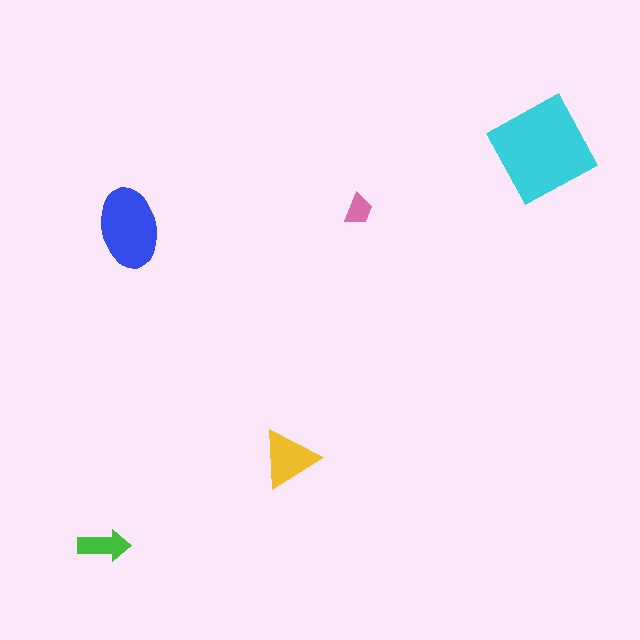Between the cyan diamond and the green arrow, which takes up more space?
The cyan diamond.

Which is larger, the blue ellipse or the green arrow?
The blue ellipse.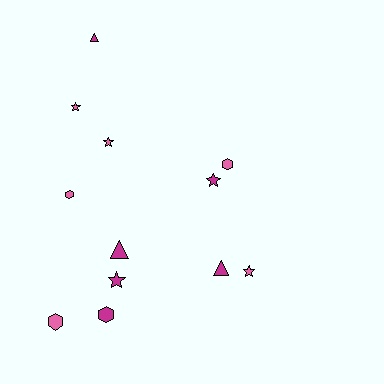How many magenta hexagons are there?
There is 1 magenta hexagon.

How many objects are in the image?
There are 12 objects.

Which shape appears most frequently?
Star, with 5 objects.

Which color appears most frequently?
Magenta, with 6 objects.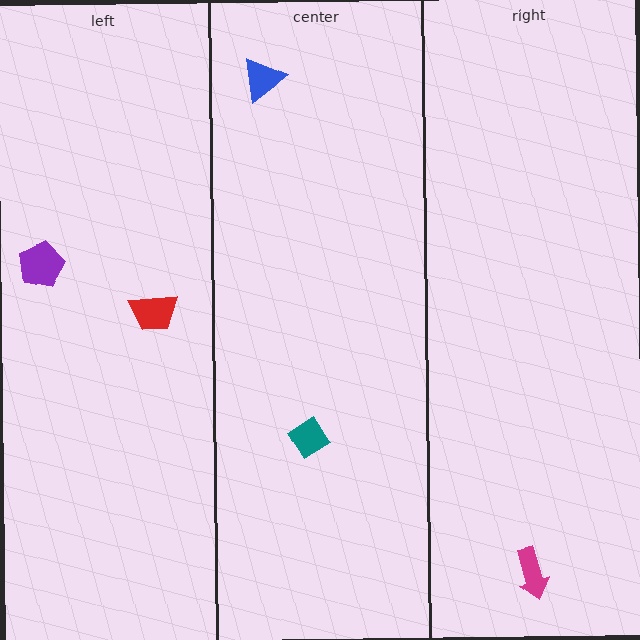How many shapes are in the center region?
2.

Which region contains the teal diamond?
The center region.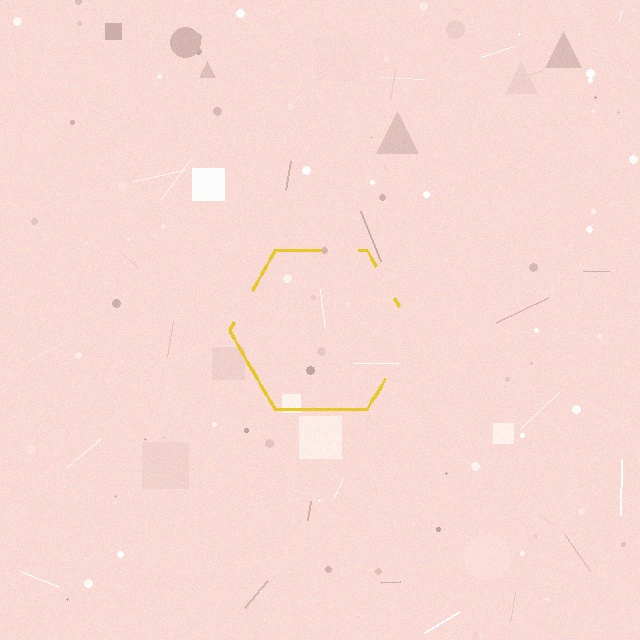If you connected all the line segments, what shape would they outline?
They would outline a hexagon.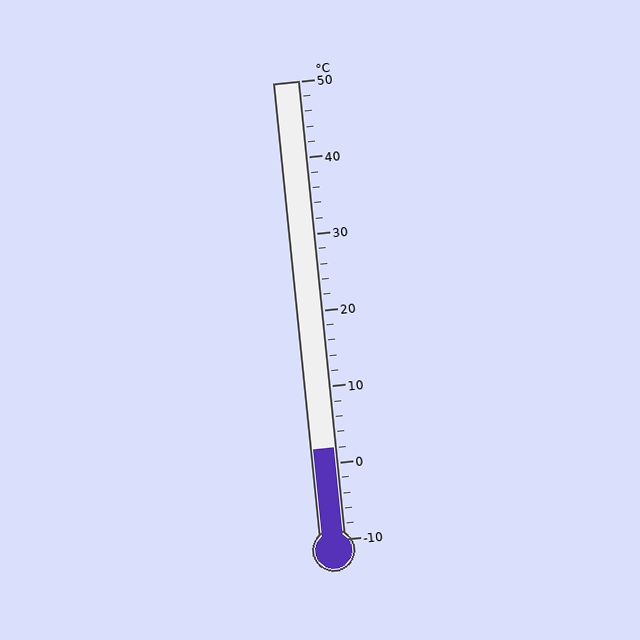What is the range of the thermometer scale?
The thermometer scale ranges from -10°C to 50°C.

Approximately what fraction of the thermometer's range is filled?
The thermometer is filled to approximately 20% of its range.